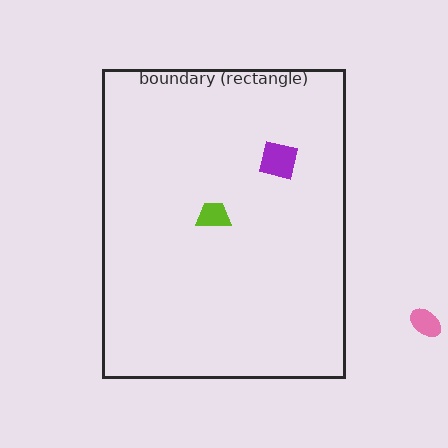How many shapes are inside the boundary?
2 inside, 1 outside.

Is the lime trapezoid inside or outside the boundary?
Inside.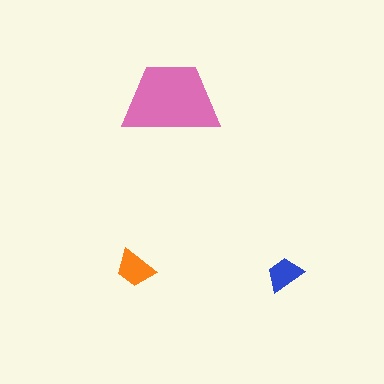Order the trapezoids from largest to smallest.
the pink one, the orange one, the blue one.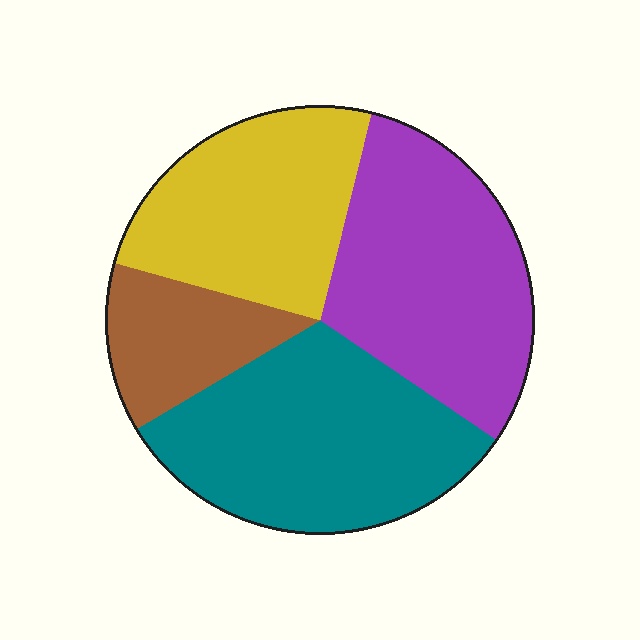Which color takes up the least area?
Brown, at roughly 15%.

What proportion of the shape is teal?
Teal takes up between a quarter and a half of the shape.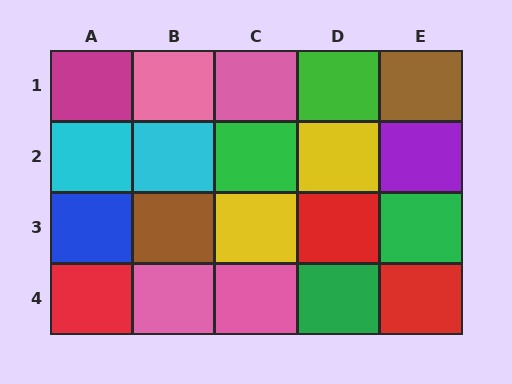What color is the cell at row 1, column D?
Green.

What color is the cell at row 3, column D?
Red.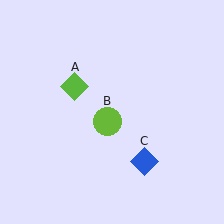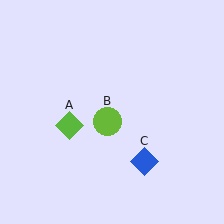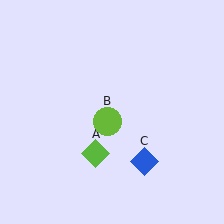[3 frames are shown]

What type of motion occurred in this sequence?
The lime diamond (object A) rotated counterclockwise around the center of the scene.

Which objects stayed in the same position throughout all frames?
Lime circle (object B) and blue diamond (object C) remained stationary.